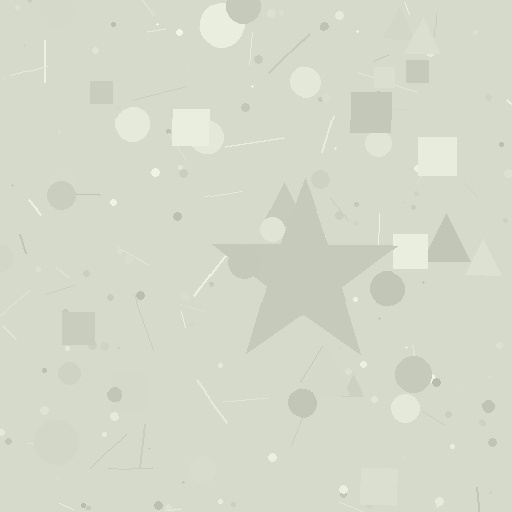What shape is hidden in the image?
A star is hidden in the image.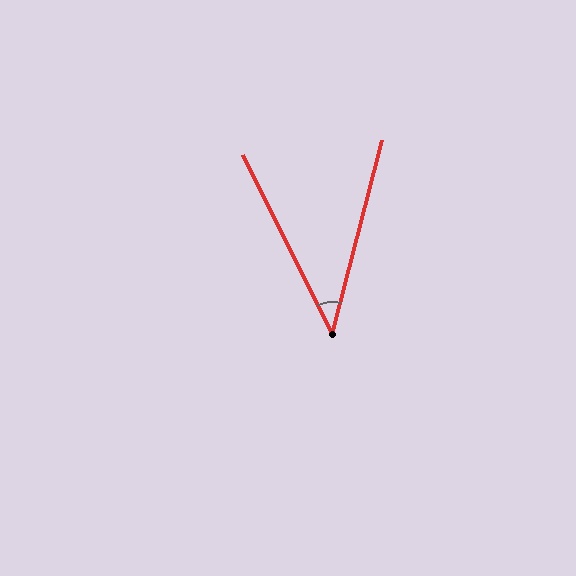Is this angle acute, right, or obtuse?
It is acute.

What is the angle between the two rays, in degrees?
Approximately 41 degrees.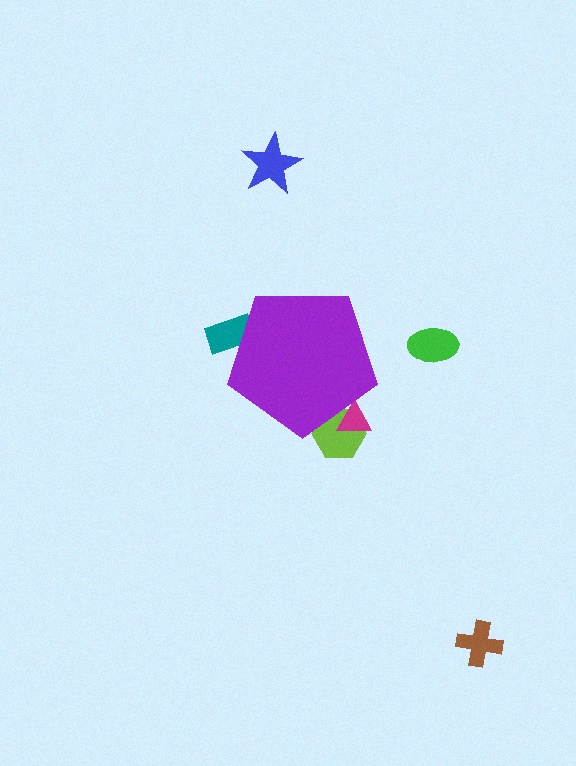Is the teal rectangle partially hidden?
Yes, the teal rectangle is partially hidden behind the purple pentagon.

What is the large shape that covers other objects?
A purple pentagon.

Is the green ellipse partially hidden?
No, the green ellipse is fully visible.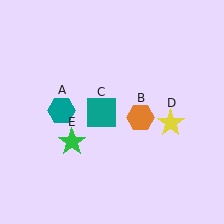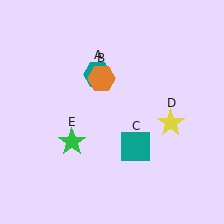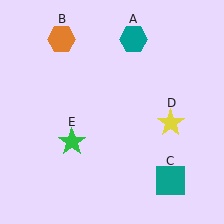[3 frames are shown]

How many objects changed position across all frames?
3 objects changed position: teal hexagon (object A), orange hexagon (object B), teal square (object C).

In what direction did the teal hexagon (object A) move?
The teal hexagon (object A) moved up and to the right.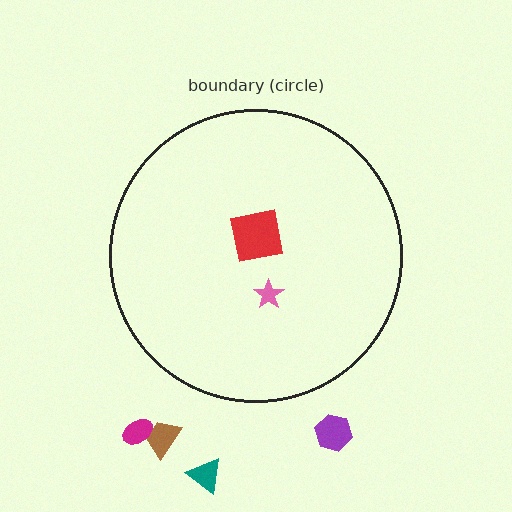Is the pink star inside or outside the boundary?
Inside.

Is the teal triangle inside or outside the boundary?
Outside.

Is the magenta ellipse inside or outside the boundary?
Outside.